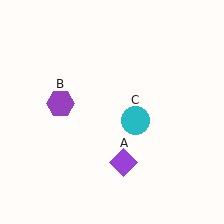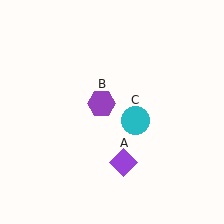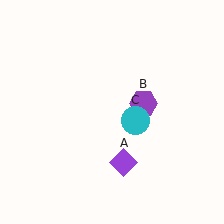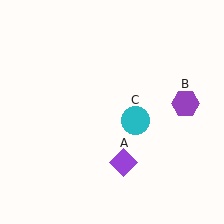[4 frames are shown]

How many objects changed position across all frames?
1 object changed position: purple hexagon (object B).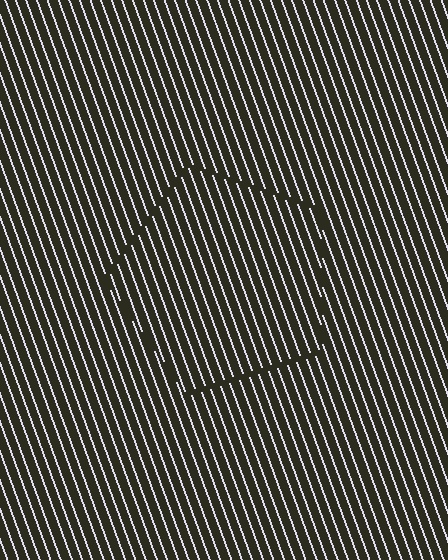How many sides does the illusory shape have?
5 sides — the line-ends trace a pentagon.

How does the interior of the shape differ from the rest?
The interior of the shape contains the same grating, shifted by half a period — the contour is defined by the phase discontinuity where line-ends from the inner and outer gratings abut.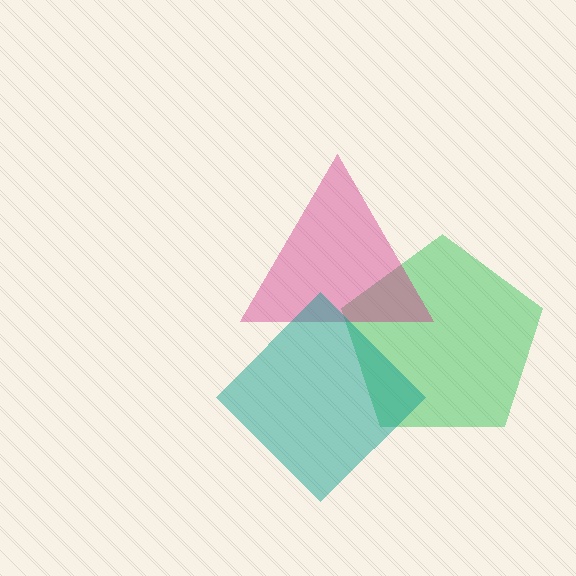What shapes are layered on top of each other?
The layered shapes are: a green pentagon, a magenta triangle, a teal diamond.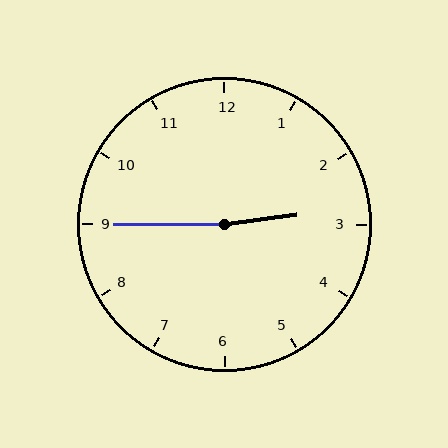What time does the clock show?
2:45.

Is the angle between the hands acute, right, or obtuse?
It is obtuse.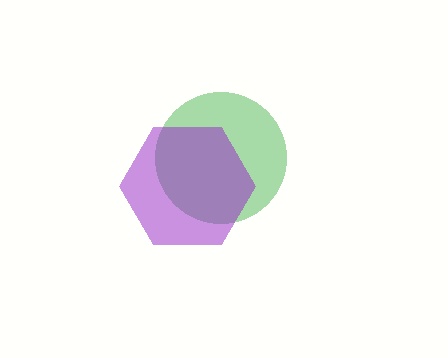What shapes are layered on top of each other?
The layered shapes are: a green circle, a purple hexagon.